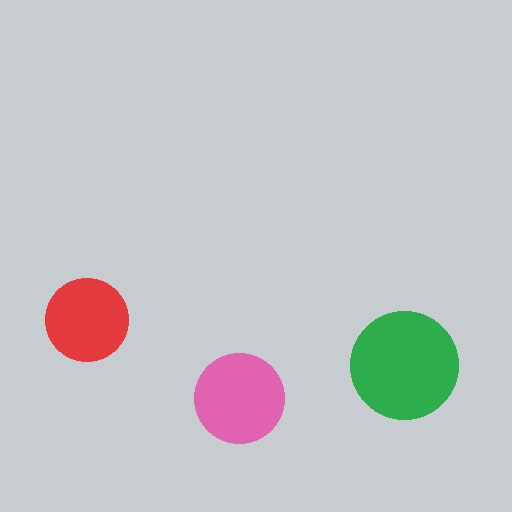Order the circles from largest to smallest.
the green one, the pink one, the red one.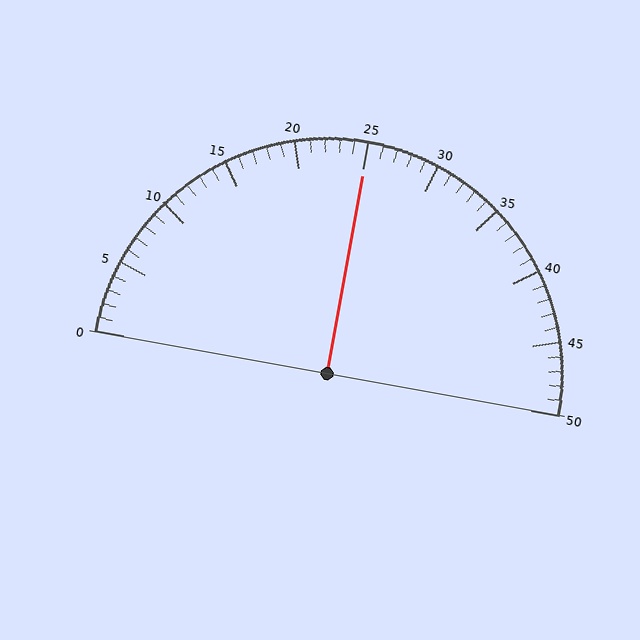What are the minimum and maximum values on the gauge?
The gauge ranges from 0 to 50.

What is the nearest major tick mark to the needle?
The nearest major tick mark is 25.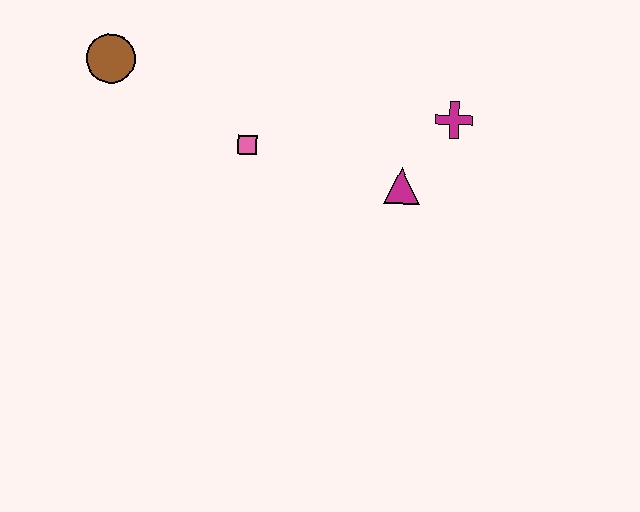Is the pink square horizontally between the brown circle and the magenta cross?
Yes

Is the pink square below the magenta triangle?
No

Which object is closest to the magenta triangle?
The magenta cross is closest to the magenta triangle.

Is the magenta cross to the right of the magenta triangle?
Yes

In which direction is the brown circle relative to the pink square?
The brown circle is to the left of the pink square.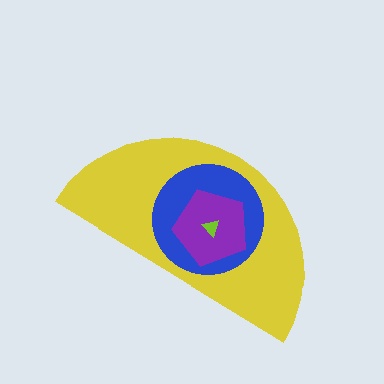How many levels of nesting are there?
4.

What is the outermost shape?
The yellow semicircle.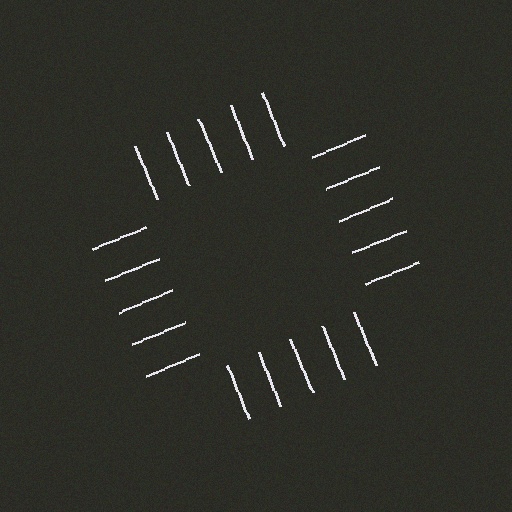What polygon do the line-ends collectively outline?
An illusory square — the line segments terminate on its edges but no continuous stroke is drawn.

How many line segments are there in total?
20 — 5 along each of the 4 edges.